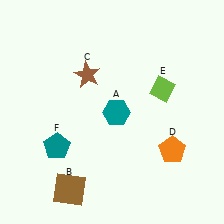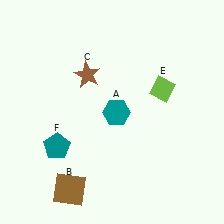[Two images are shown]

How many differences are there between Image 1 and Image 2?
There is 1 difference between the two images.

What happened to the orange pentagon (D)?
The orange pentagon (D) was removed in Image 2. It was in the bottom-right area of Image 1.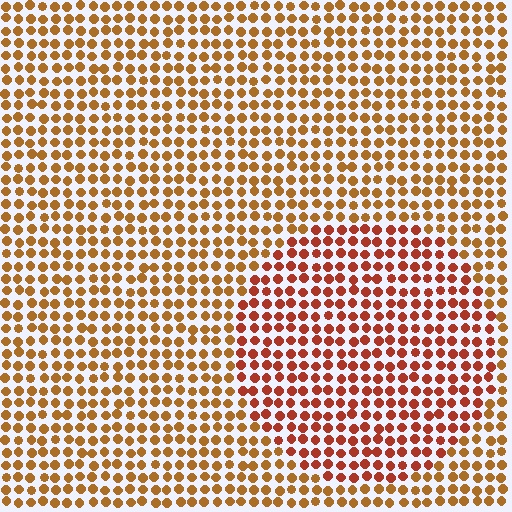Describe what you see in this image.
The image is filled with small brown elements in a uniform arrangement. A circle-shaped region is visible where the elements are tinted to a slightly different hue, forming a subtle color boundary.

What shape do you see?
I see a circle.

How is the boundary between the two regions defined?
The boundary is defined purely by a slight shift in hue (about 26 degrees). Spacing, size, and orientation are identical on both sides.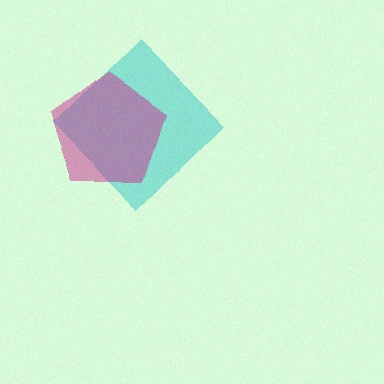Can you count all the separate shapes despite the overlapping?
Yes, there are 2 separate shapes.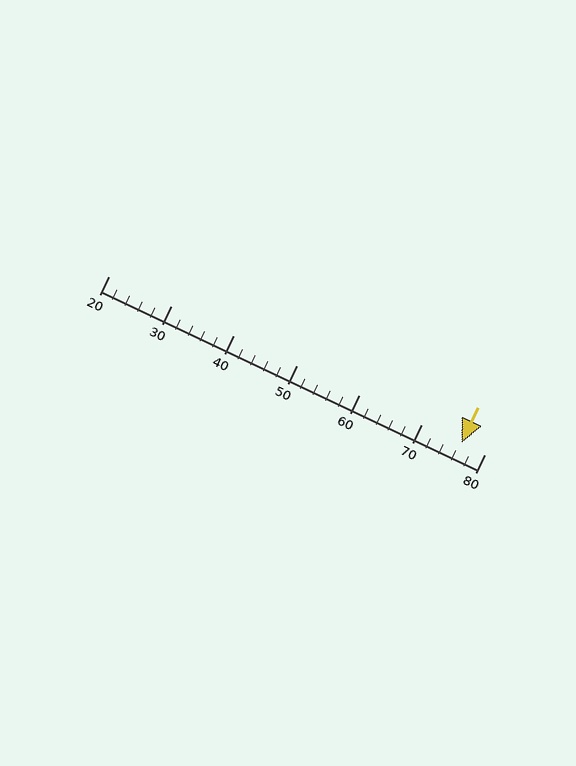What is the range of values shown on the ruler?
The ruler shows values from 20 to 80.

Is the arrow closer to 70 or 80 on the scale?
The arrow is closer to 80.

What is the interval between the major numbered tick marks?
The major tick marks are spaced 10 units apart.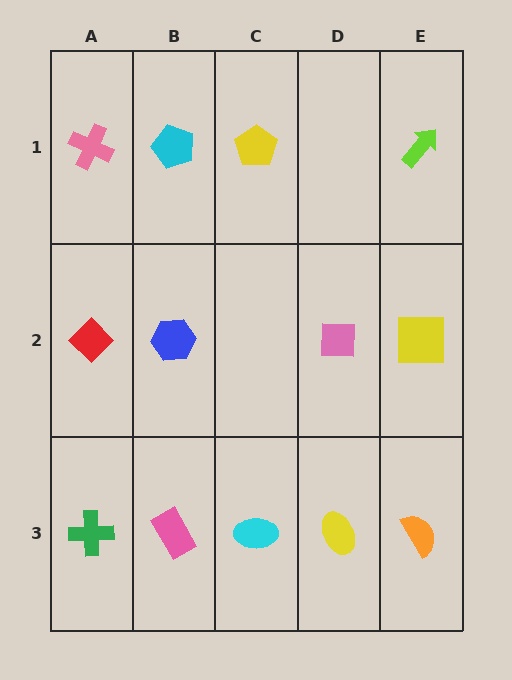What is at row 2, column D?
A pink square.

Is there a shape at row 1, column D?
No, that cell is empty.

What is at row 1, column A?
A pink cross.